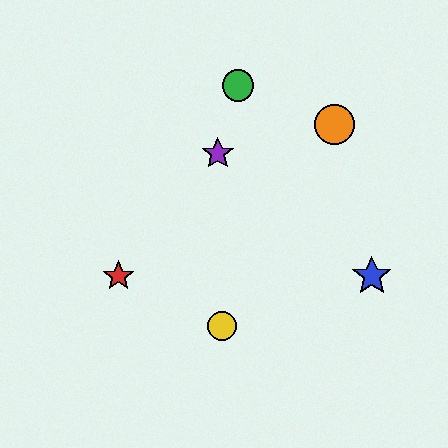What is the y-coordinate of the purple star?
The purple star is at y≈154.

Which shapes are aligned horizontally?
The red star, the blue star are aligned horizontally.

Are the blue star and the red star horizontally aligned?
Yes, both are at y≈276.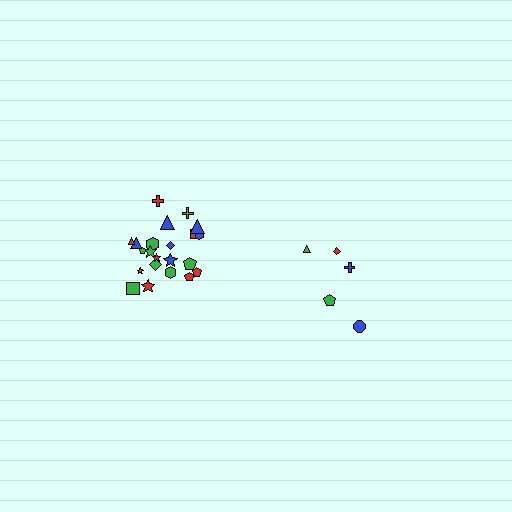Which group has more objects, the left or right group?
The left group.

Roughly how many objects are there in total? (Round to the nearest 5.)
Roughly 25 objects in total.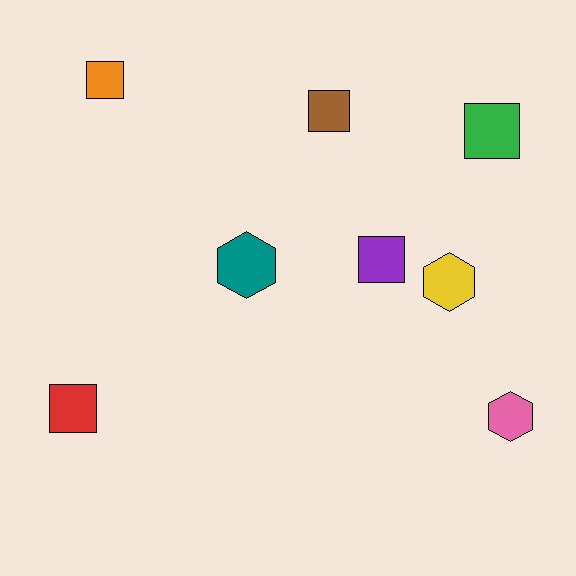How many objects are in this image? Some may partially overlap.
There are 8 objects.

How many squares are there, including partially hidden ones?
There are 5 squares.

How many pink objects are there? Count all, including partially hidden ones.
There is 1 pink object.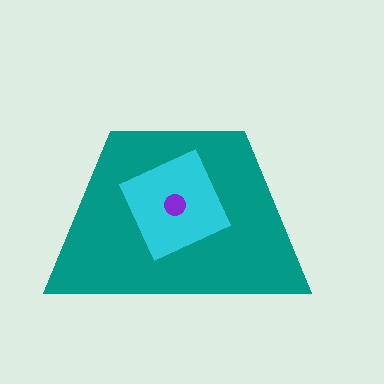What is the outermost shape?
The teal trapezoid.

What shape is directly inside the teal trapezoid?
The cyan square.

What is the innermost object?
The purple circle.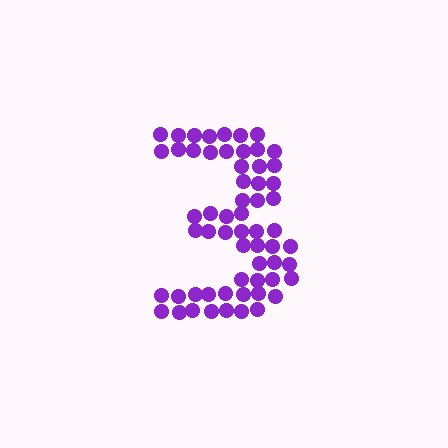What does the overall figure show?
The overall figure shows the digit 3.